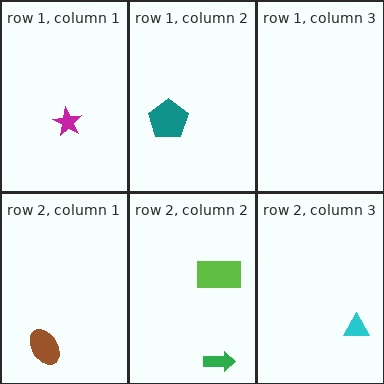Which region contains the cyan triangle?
The row 2, column 3 region.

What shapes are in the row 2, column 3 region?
The cyan triangle.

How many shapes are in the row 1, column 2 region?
1.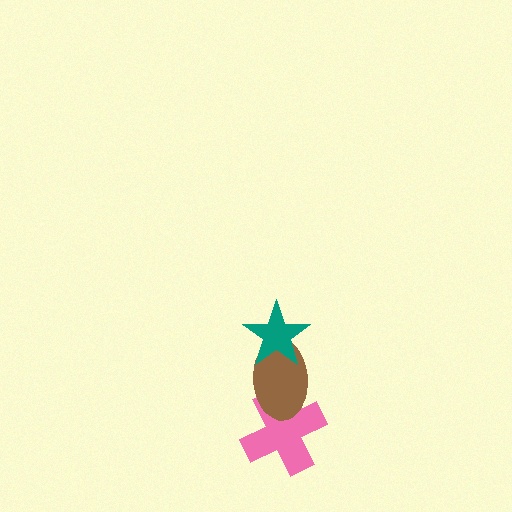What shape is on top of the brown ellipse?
The teal star is on top of the brown ellipse.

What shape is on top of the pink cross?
The brown ellipse is on top of the pink cross.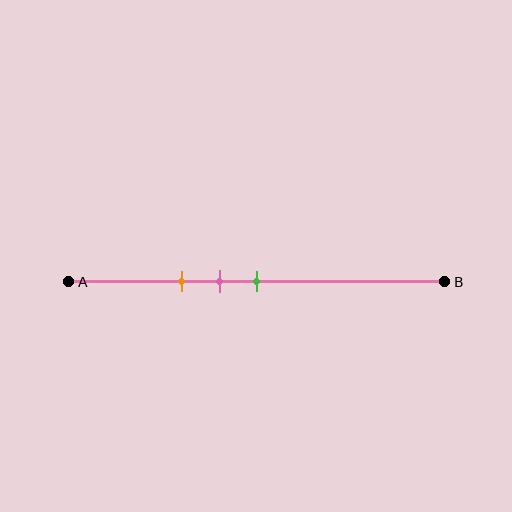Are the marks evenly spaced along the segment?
Yes, the marks are approximately evenly spaced.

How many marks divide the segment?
There are 3 marks dividing the segment.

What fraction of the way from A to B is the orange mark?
The orange mark is approximately 30% (0.3) of the way from A to B.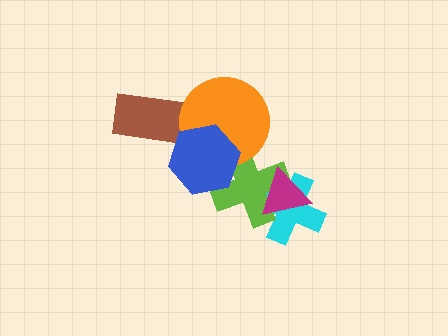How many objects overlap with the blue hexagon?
2 objects overlap with the blue hexagon.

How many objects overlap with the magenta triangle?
2 objects overlap with the magenta triangle.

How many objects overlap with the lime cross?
4 objects overlap with the lime cross.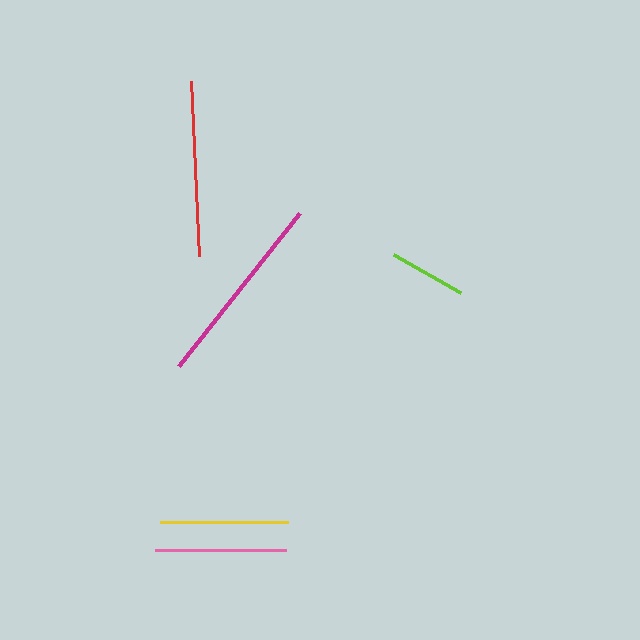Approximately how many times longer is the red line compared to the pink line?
The red line is approximately 1.3 times the length of the pink line.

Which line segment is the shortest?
The lime line is the shortest at approximately 76 pixels.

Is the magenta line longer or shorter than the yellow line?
The magenta line is longer than the yellow line.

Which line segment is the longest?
The magenta line is the longest at approximately 195 pixels.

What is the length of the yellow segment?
The yellow segment is approximately 129 pixels long.